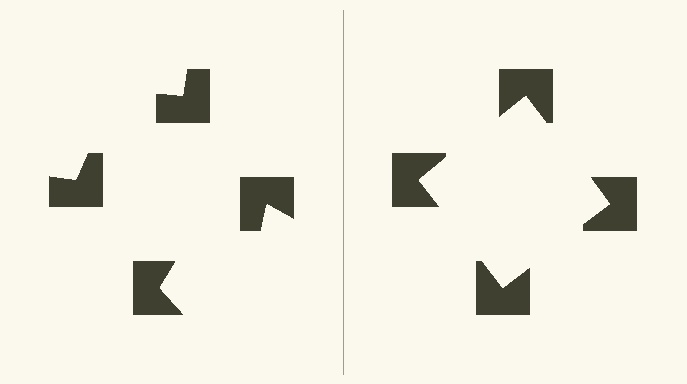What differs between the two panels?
The notched squares are positioned identically on both sides; only the wedge orientations differ. On the right they align to a square; on the left they are misaligned.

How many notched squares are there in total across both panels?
8 — 4 on each side.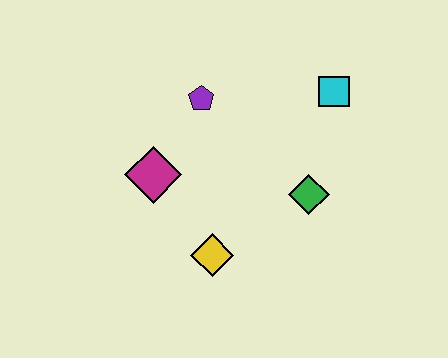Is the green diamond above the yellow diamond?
Yes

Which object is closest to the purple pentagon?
The magenta diamond is closest to the purple pentagon.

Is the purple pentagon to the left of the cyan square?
Yes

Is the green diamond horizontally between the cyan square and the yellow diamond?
Yes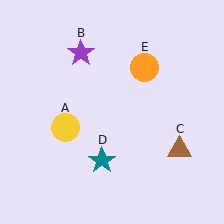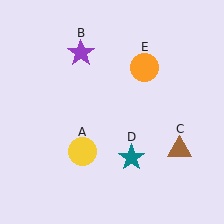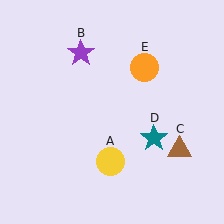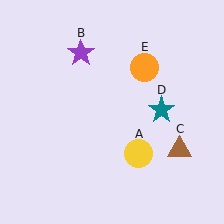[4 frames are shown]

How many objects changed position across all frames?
2 objects changed position: yellow circle (object A), teal star (object D).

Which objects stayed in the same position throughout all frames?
Purple star (object B) and brown triangle (object C) and orange circle (object E) remained stationary.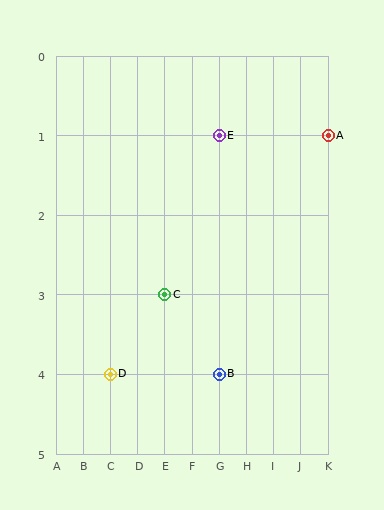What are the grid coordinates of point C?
Point C is at grid coordinates (E, 3).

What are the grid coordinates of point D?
Point D is at grid coordinates (C, 4).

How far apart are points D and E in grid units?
Points D and E are 4 columns and 3 rows apart (about 5.0 grid units diagonally).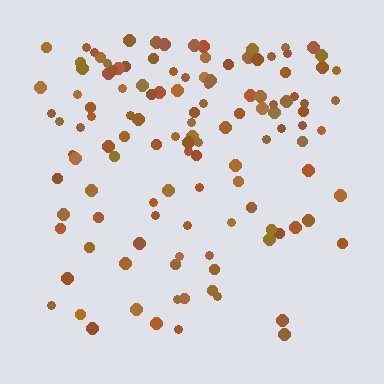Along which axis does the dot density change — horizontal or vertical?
Vertical.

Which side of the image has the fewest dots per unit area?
The bottom.